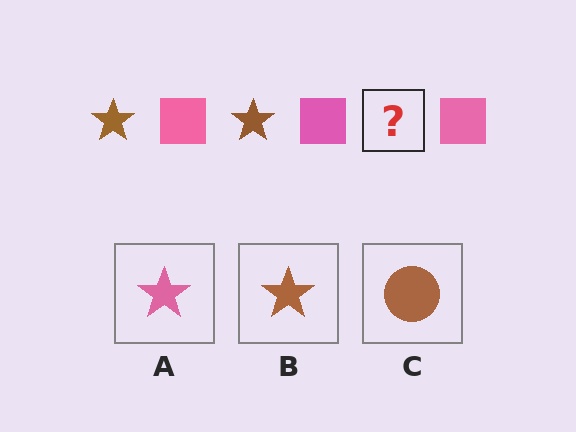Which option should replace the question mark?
Option B.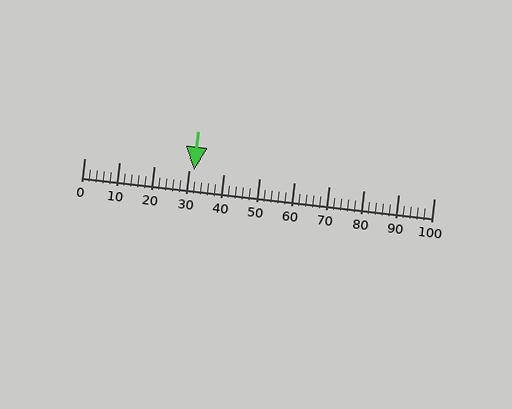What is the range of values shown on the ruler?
The ruler shows values from 0 to 100.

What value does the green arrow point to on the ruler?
The green arrow points to approximately 31.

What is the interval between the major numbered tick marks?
The major tick marks are spaced 10 units apart.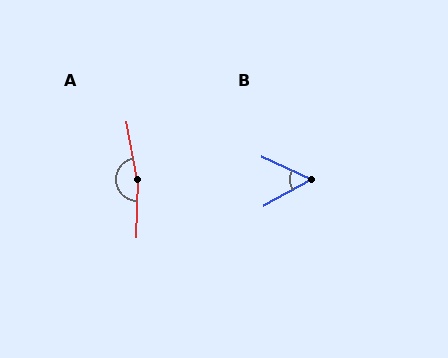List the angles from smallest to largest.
B (53°), A (168°).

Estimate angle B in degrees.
Approximately 53 degrees.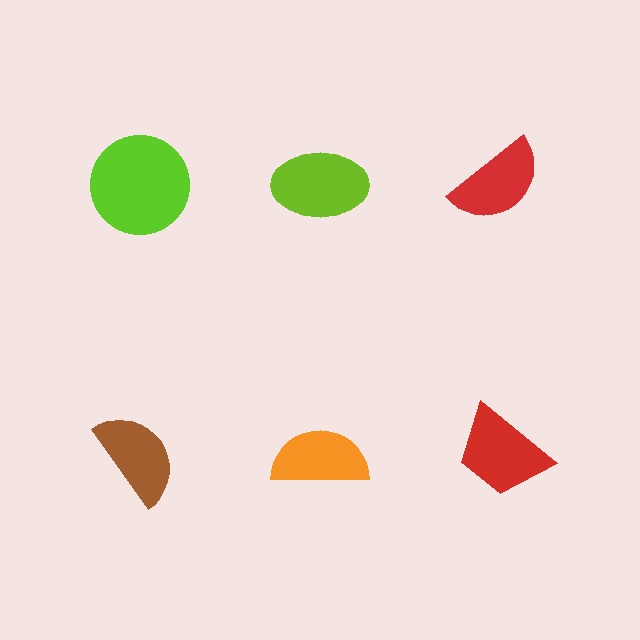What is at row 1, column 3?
A red semicircle.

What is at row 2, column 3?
A red trapezoid.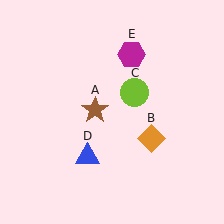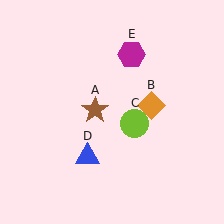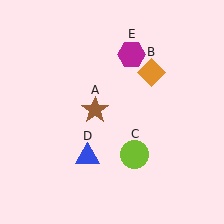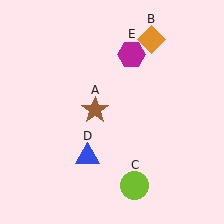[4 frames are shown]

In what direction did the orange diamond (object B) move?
The orange diamond (object B) moved up.